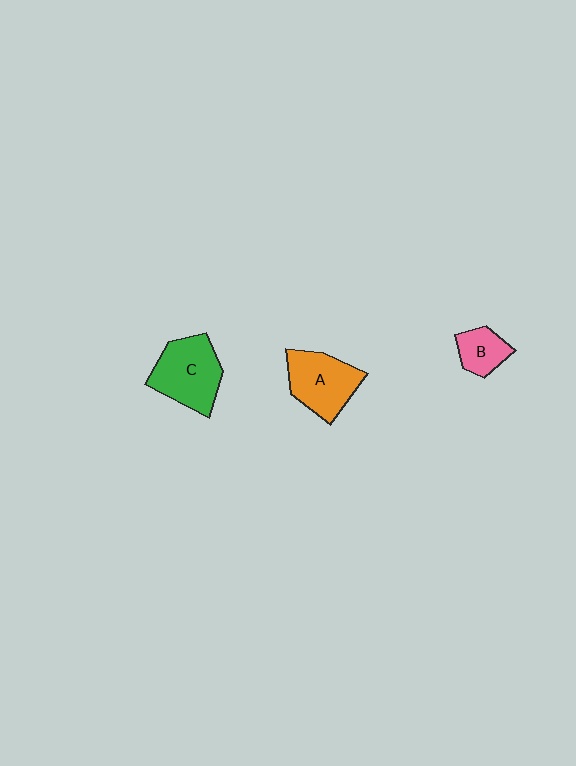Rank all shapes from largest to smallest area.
From largest to smallest: C (green), A (orange), B (pink).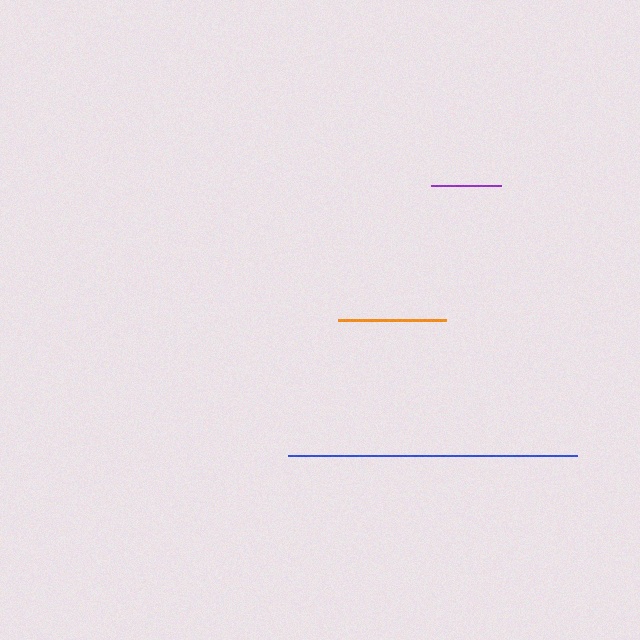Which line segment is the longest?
The blue line is the longest at approximately 289 pixels.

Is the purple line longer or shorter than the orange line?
The orange line is longer than the purple line.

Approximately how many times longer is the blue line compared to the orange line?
The blue line is approximately 2.7 times the length of the orange line.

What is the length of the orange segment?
The orange segment is approximately 108 pixels long.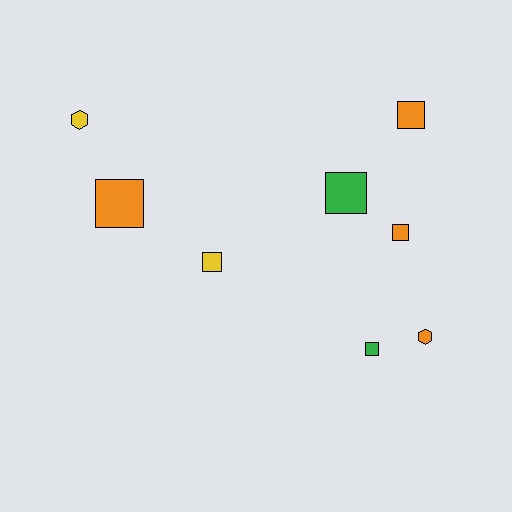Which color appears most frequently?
Orange, with 4 objects.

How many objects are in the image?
There are 8 objects.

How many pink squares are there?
There are no pink squares.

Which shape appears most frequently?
Square, with 6 objects.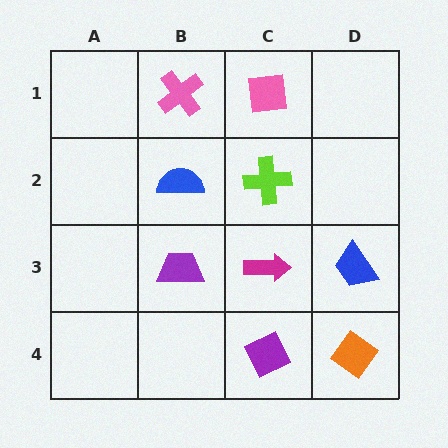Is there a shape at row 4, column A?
No, that cell is empty.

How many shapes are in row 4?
2 shapes.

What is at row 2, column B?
A blue semicircle.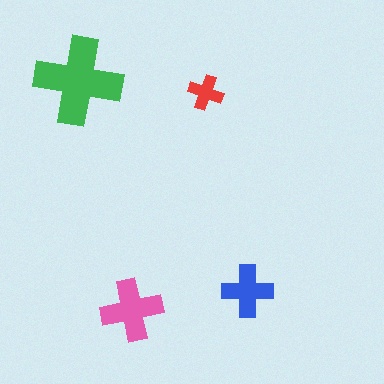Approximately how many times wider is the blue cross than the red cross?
About 1.5 times wider.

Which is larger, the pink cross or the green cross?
The green one.